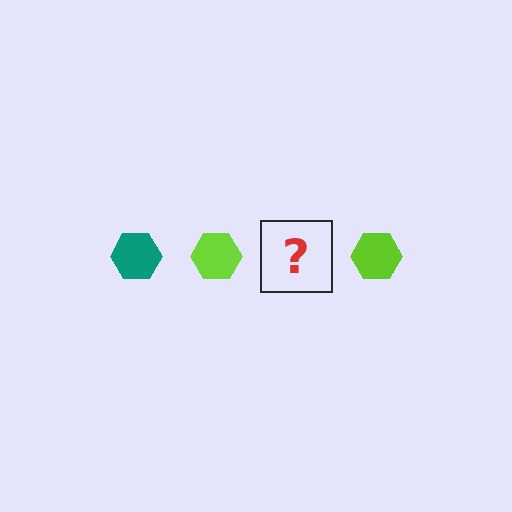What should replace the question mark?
The question mark should be replaced with a teal hexagon.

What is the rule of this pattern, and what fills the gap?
The rule is that the pattern cycles through teal, lime hexagons. The gap should be filled with a teal hexagon.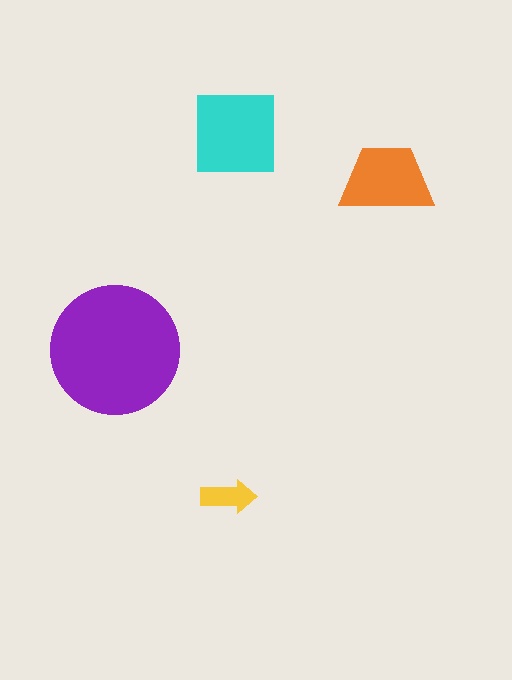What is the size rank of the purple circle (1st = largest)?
1st.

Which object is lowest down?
The yellow arrow is bottommost.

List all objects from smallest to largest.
The yellow arrow, the orange trapezoid, the cyan square, the purple circle.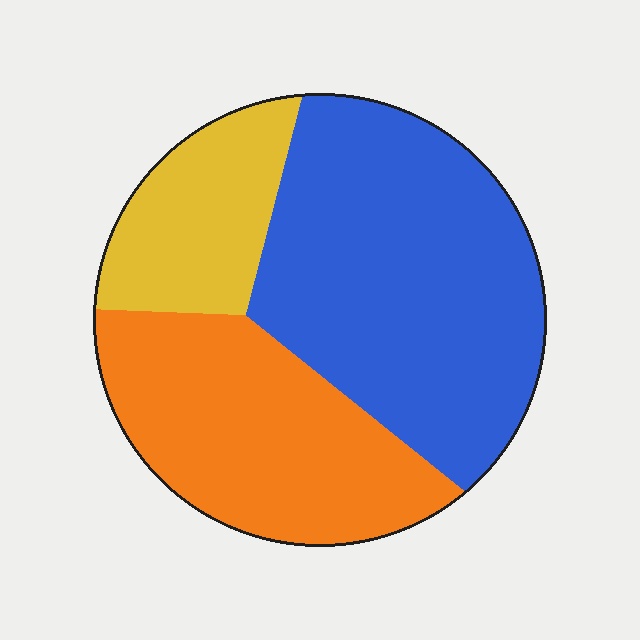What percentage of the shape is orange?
Orange covers 33% of the shape.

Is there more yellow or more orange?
Orange.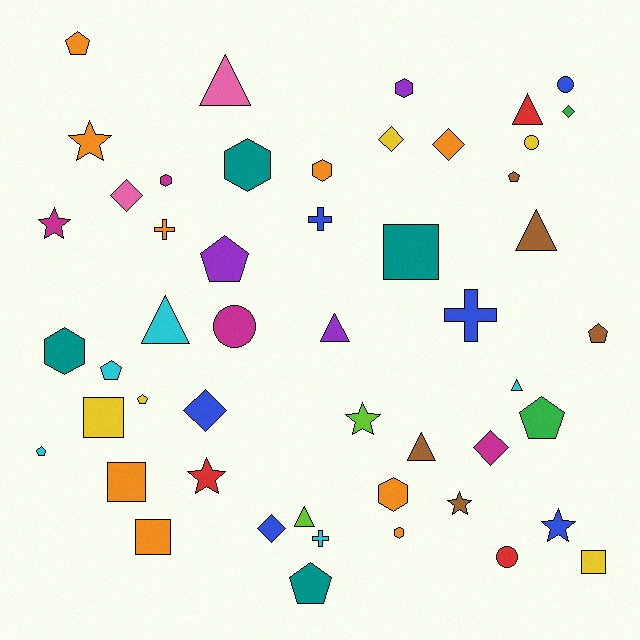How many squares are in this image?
There are 5 squares.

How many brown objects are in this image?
There are 5 brown objects.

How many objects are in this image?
There are 50 objects.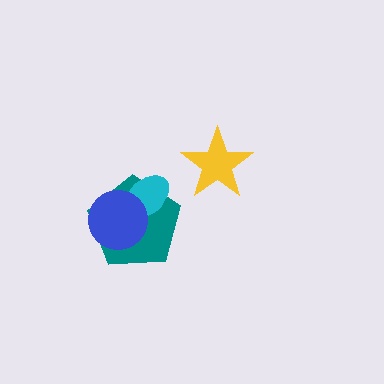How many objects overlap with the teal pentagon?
2 objects overlap with the teal pentagon.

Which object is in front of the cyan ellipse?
The blue circle is in front of the cyan ellipse.